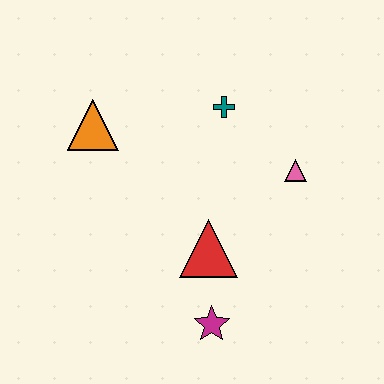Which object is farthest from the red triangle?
The orange triangle is farthest from the red triangle.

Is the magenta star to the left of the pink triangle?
Yes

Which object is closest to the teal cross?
The pink triangle is closest to the teal cross.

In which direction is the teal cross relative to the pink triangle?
The teal cross is to the left of the pink triangle.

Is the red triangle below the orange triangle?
Yes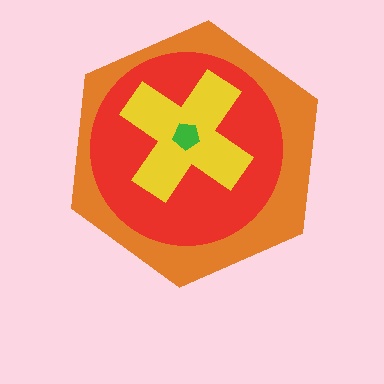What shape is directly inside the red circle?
The yellow cross.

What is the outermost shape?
The orange hexagon.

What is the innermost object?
The green pentagon.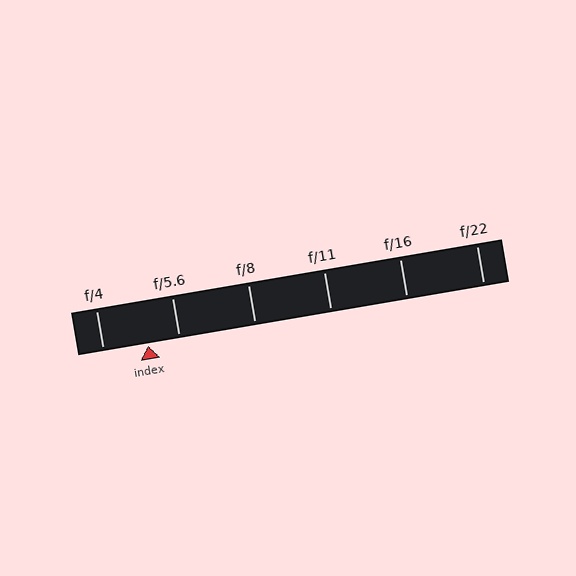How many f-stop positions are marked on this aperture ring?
There are 6 f-stop positions marked.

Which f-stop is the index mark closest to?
The index mark is closest to f/5.6.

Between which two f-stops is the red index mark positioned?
The index mark is between f/4 and f/5.6.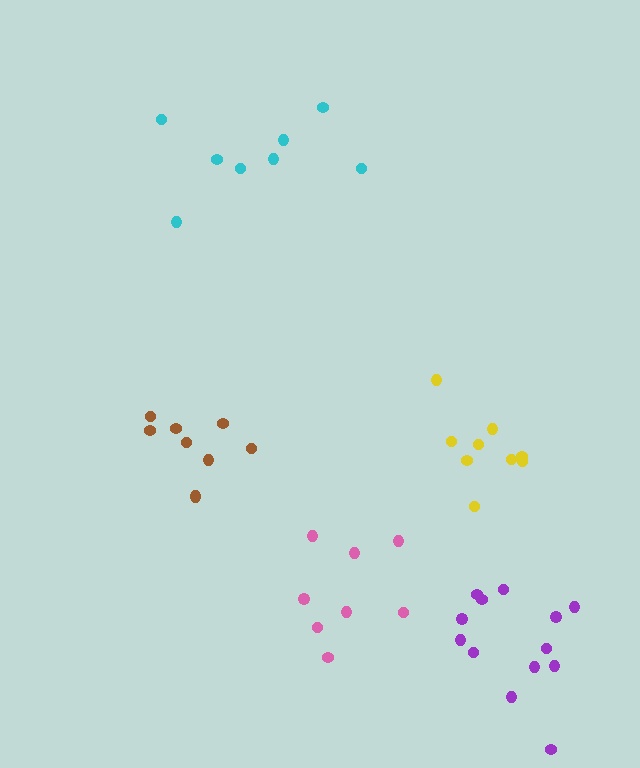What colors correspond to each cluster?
The clusters are colored: pink, cyan, purple, brown, yellow.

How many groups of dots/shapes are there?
There are 5 groups.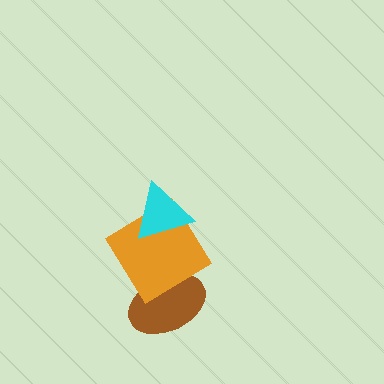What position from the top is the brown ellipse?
The brown ellipse is 3rd from the top.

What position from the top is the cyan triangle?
The cyan triangle is 1st from the top.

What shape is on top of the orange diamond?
The cyan triangle is on top of the orange diamond.